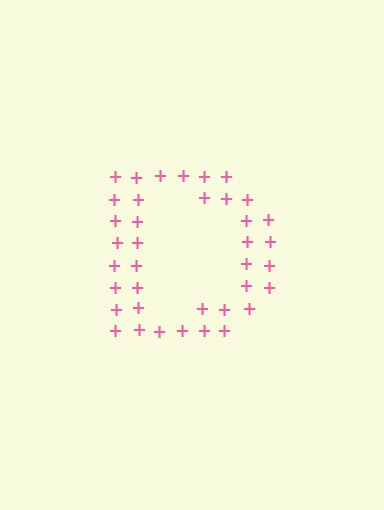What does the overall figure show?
The overall figure shows the letter D.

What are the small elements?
The small elements are plus signs.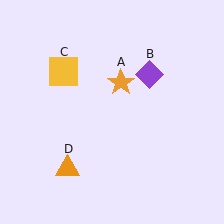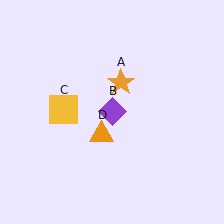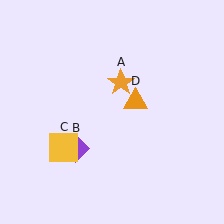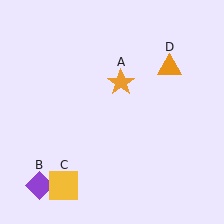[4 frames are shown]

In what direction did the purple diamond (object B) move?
The purple diamond (object B) moved down and to the left.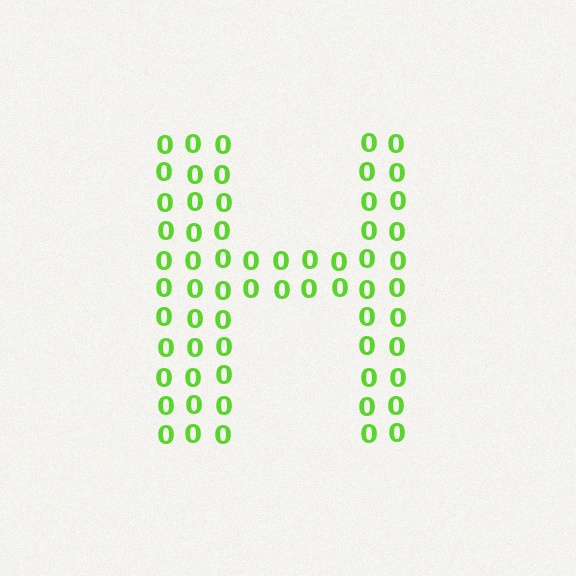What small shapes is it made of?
It is made of small digit 0's.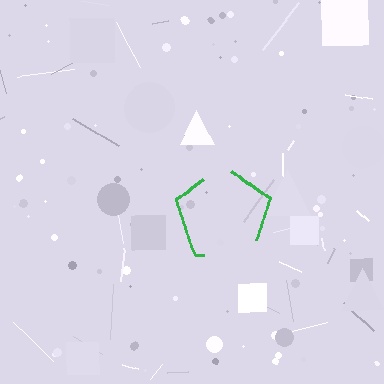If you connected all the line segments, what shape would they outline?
They would outline a pentagon.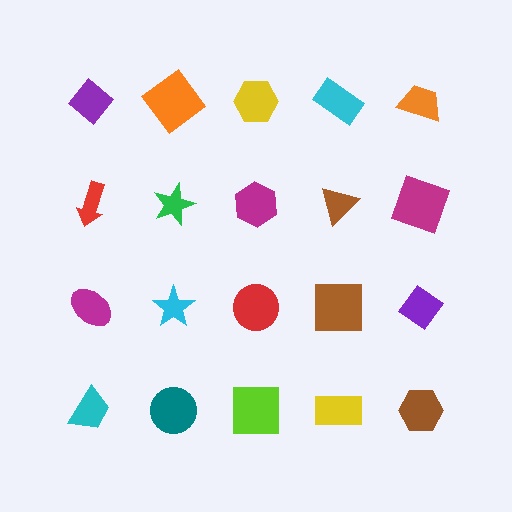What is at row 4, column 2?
A teal circle.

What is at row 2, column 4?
A brown triangle.